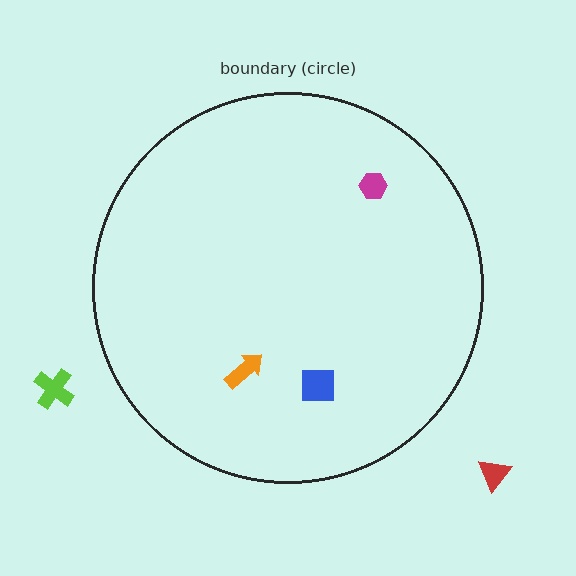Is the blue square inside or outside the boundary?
Inside.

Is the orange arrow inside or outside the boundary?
Inside.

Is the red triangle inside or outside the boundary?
Outside.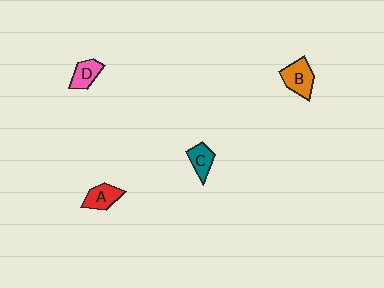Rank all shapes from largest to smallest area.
From largest to smallest: B (orange), A (red), D (pink), C (teal).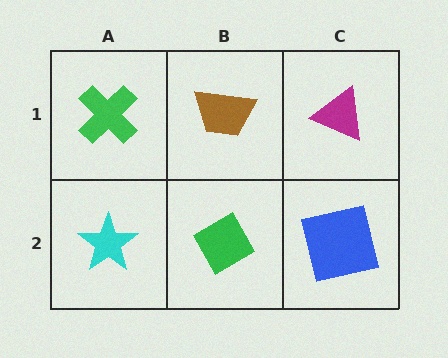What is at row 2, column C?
A blue square.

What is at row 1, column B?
A brown trapezoid.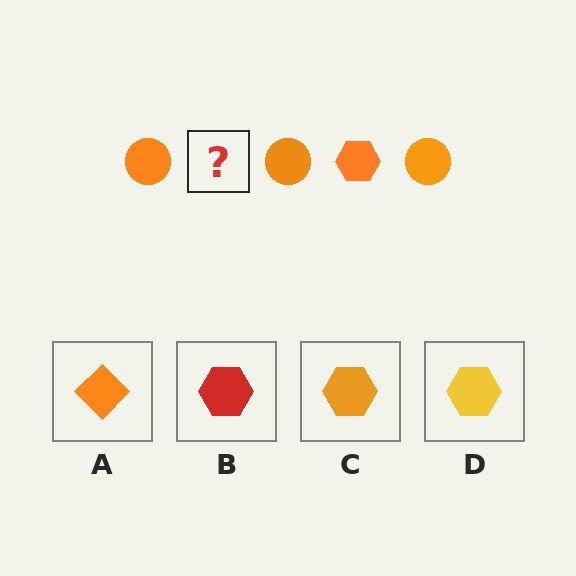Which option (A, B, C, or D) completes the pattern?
C.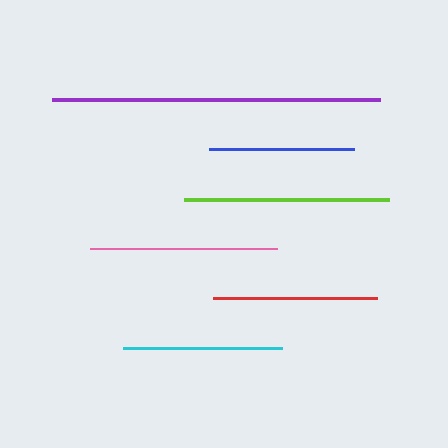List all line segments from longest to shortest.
From longest to shortest: purple, lime, pink, red, cyan, blue.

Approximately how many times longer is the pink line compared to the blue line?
The pink line is approximately 1.3 times the length of the blue line.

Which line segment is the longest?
The purple line is the longest at approximately 327 pixels.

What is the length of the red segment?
The red segment is approximately 165 pixels long.